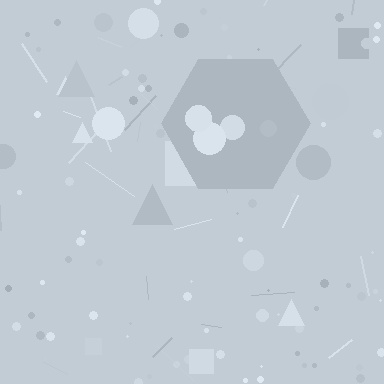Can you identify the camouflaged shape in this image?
The camouflaged shape is a hexagon.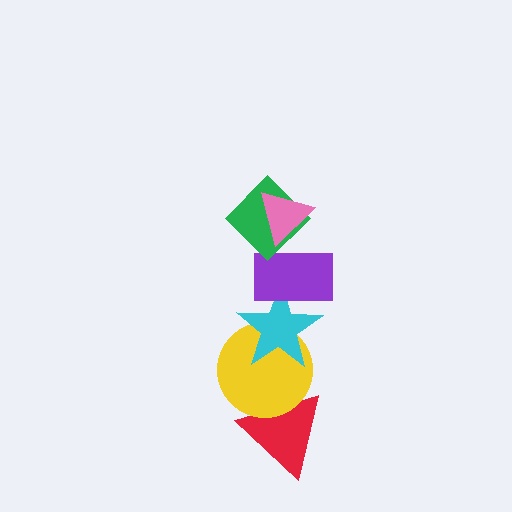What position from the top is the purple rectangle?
The purple rectangle is 3rd from the top.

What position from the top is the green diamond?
The green diamond is 2nd from the top.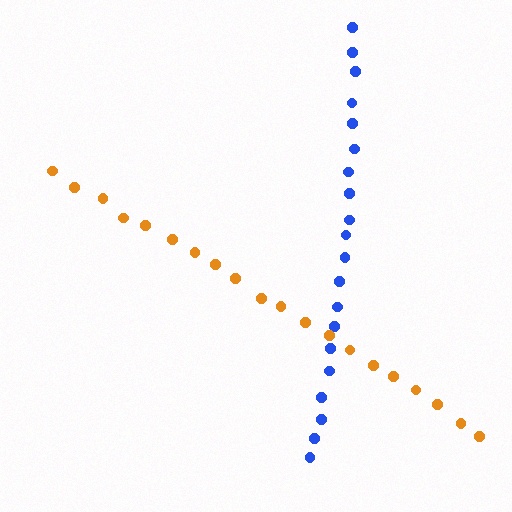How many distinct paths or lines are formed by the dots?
There are 2 distinct paths.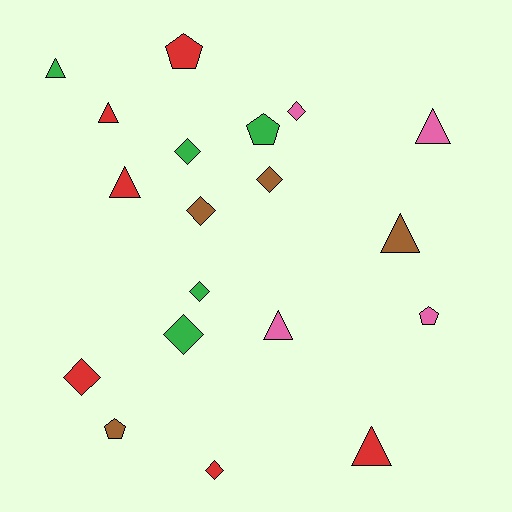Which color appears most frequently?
Red, with 6 objects.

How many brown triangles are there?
There is 1 brown triangle.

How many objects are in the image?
There are 19 objects.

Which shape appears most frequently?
Diamond, with 8 objects.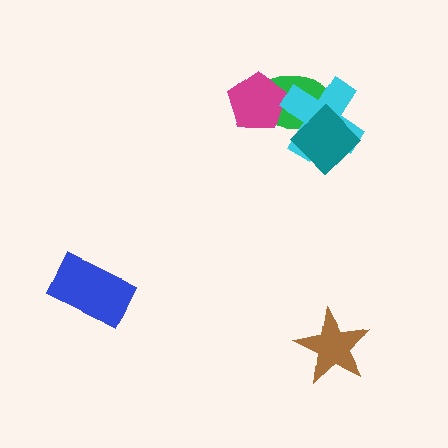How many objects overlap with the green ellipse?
3 objects overlap with the green ellipse.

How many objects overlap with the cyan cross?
2 objects overlap with the cyan cross.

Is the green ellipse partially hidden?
Yes, it is partially covered by another shape.